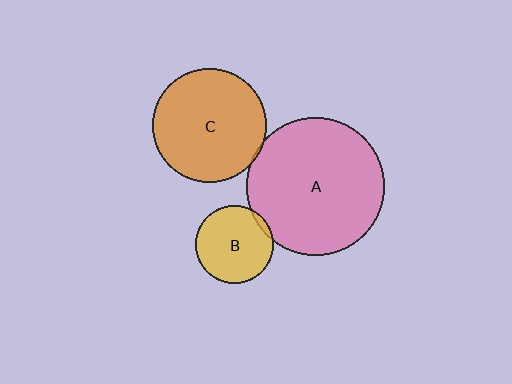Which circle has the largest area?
Circle A (pink).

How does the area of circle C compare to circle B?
Approximately 2.2 times.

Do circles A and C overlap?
Yes.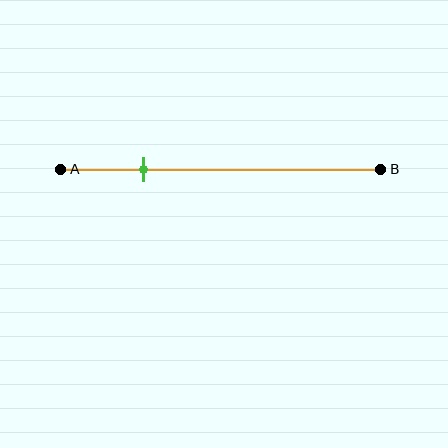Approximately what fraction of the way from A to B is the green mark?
The green mark is approximately 25% of the way from A to B.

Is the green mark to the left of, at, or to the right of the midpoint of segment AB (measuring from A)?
The green mark is to the left of the midpoint of segment AB.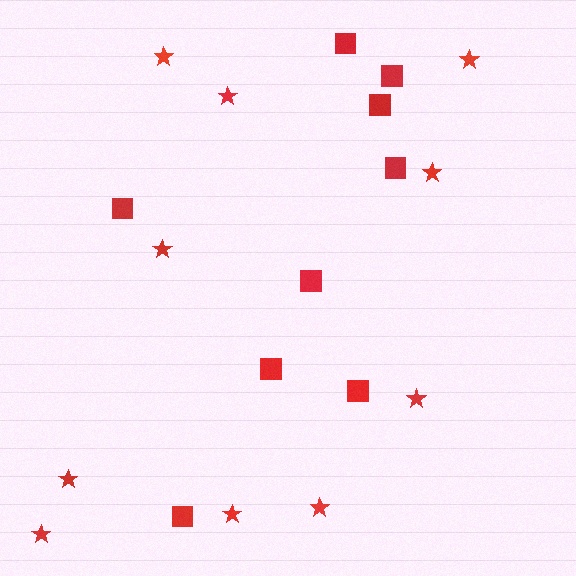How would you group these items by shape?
There are 2 groups: one group of stars (10) and one group of squares (9).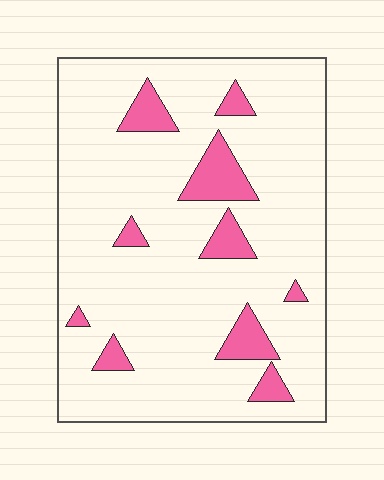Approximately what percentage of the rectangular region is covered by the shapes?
Approximately 10%.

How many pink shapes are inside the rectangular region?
10.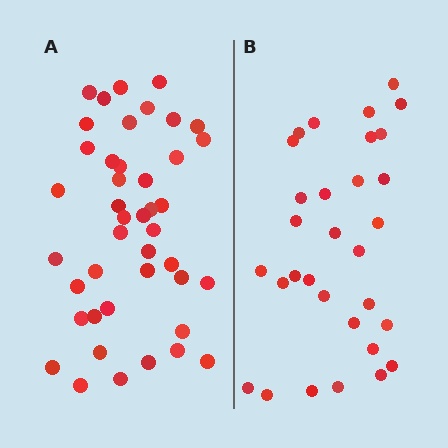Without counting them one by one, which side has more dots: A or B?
Region A (the left region) has more dots.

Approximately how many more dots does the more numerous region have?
Region A has roughly 12 or so more dots than region B.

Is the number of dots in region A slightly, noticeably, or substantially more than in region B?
Region A has noticeably more, but not dramatically so. The ratio is roughly 1.4 to 1.